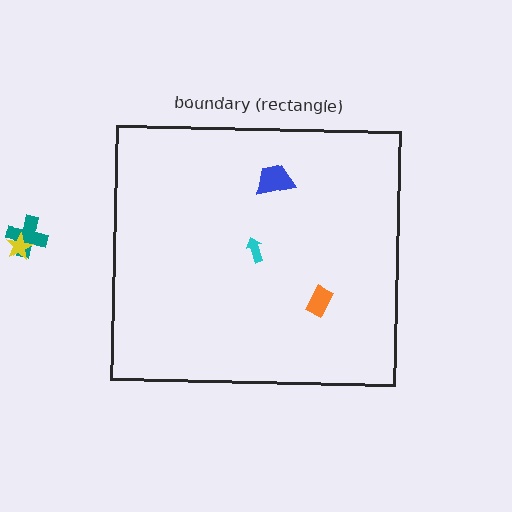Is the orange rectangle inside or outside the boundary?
Inside.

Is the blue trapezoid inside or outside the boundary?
Inside.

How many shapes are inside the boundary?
3 inside, 2 outside.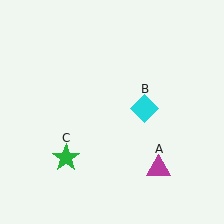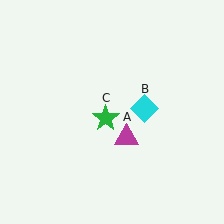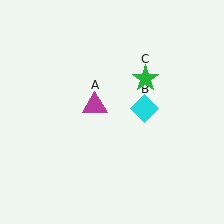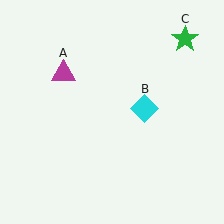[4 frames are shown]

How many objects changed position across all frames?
2 objects changed position: magenta triangle (object A), green star (object C).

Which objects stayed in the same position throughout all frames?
Cyan diamond (object B) remained stationary.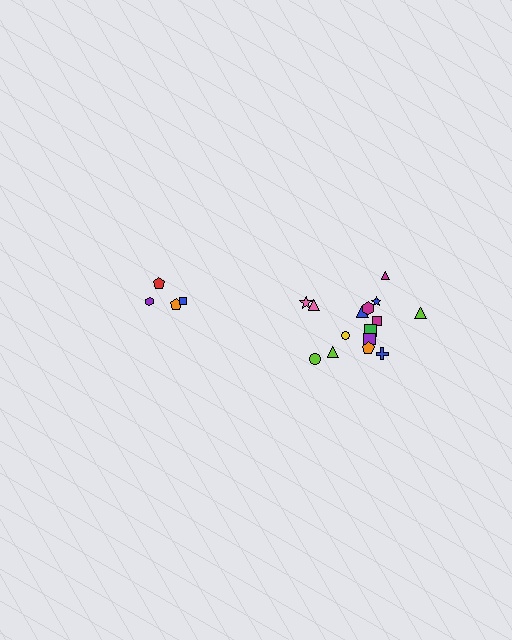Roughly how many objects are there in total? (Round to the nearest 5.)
Roughly 20 objects in total.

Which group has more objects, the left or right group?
The right group.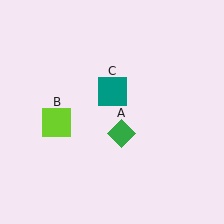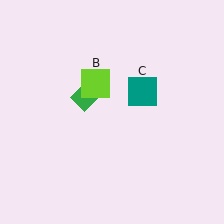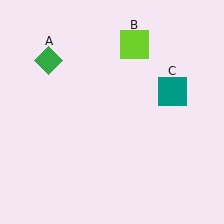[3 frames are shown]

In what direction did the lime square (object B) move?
The lime square (object B) moved up and to the right.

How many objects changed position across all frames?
3 objects changed position: green diamond (object A), lime square (object B), teal square (object C).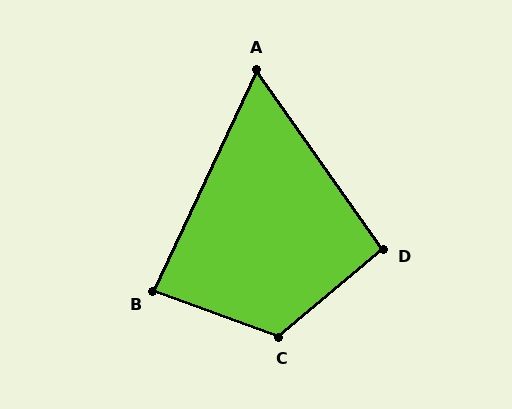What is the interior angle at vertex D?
Approximately 95 degrees (approximately right).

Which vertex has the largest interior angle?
C, at approximately 120 degrees.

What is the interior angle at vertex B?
Approximately 85 degrees (approximately right).